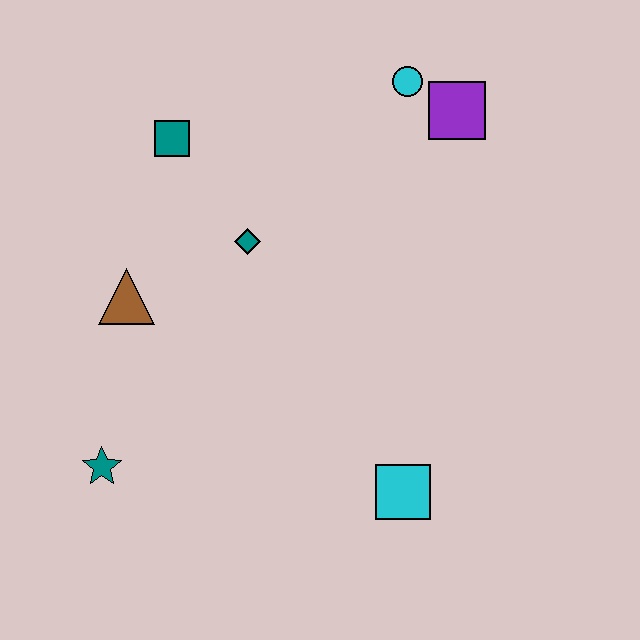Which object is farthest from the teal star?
The purple square is farthest from the teal star.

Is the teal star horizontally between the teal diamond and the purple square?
No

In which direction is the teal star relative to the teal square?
The teal star is below the teal square.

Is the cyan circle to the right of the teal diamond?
Yes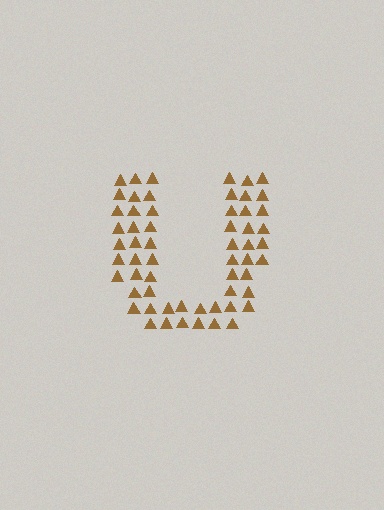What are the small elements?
The small elements are triangles.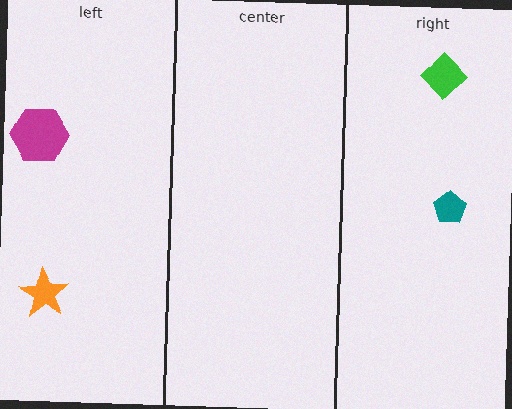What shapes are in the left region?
The orange star, the magenta hexagon.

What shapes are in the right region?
The teal pentagon, the green diamond.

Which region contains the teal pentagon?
The right region.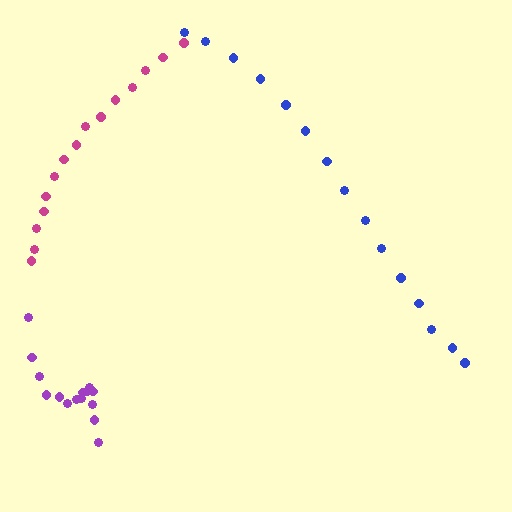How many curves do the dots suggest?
There are 3 distinct paths.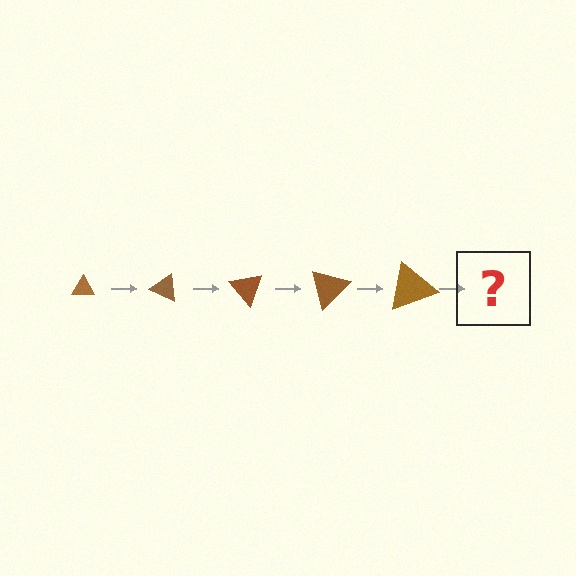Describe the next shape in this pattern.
It should be a triangle, larger than the previous one and rotated 125 degrees from the start.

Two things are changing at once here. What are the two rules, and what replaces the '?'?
The two rules are that the triangle grows larger each step and it rotates 25 degrees each step. The '?' should be a triangle, larger than the previous one and rotated 125 degrees from the start.